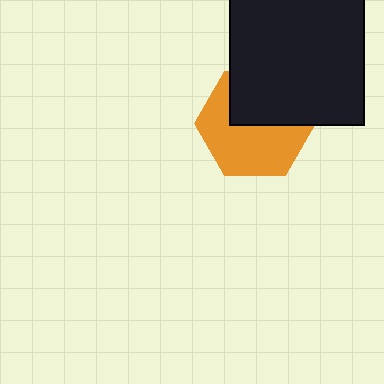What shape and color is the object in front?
The object in front is a black square.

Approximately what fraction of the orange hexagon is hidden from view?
Roughly 41% of the orange hexagon is hidden behind the black square.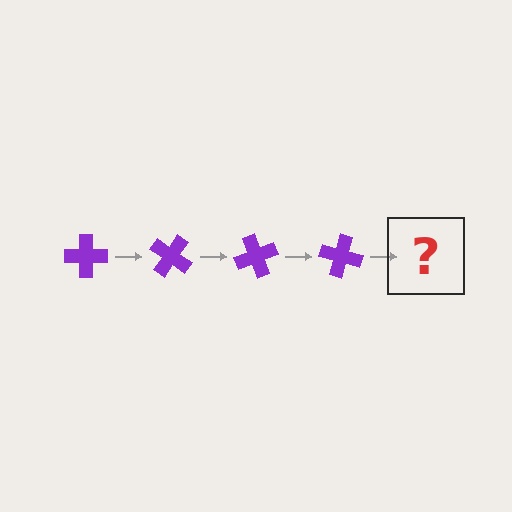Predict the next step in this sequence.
The next step is a purple cross rotated 140 degrees.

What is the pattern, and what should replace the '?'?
The pattern is that the cross rotates 35 degrees each step. The '?' should be a purple cross rotated 140 degrees.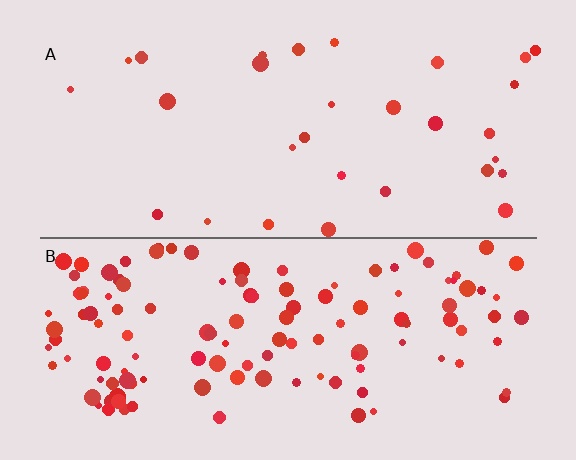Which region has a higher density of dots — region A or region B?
B (the bottom).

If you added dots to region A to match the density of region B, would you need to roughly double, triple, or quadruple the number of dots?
Approximately quadruple.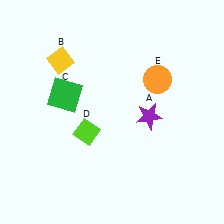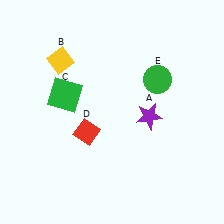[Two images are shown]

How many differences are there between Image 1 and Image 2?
There are 2 differences between the two images.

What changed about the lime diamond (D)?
In Image 1, D is lime. In Image 2, it changed to red.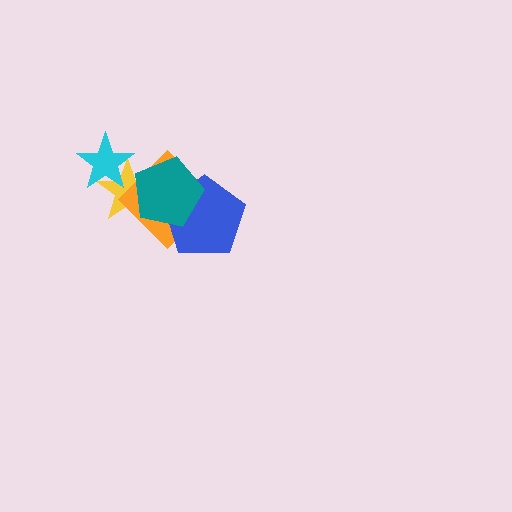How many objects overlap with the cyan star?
1 object overlaps with the cyan star.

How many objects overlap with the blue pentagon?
2 objects overlap with the blue pentagon.